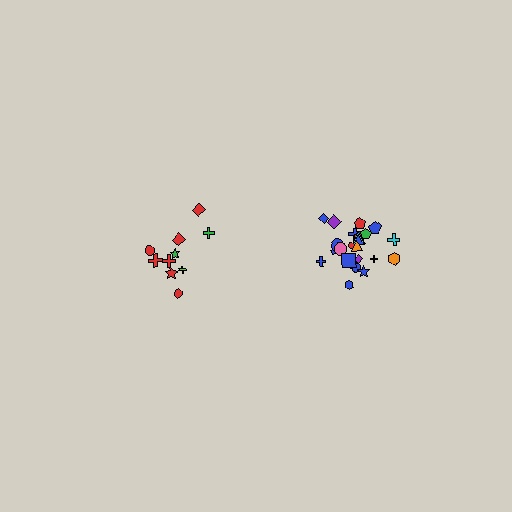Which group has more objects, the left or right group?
The right group.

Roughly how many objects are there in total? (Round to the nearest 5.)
Roughly 35 objects in total.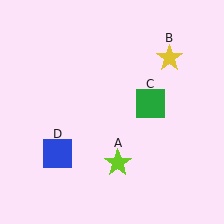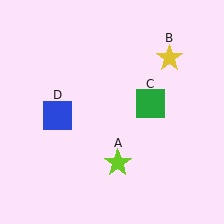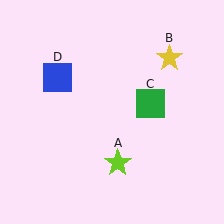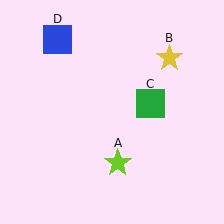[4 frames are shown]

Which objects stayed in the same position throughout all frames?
Lime star (object A) and yellow star (object B) and green square (object C) remained stationary.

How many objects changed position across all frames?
1 object changed position: blue square (object D).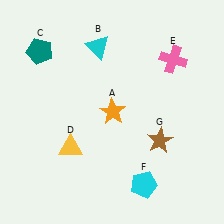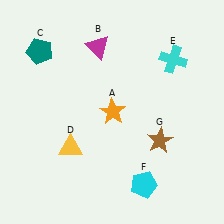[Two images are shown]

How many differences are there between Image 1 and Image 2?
There are 2 differences between the two images.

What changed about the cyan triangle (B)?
In Image 1, B is cyan. In Image 2, it changed to magenta.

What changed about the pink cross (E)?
In Image 1, E is pink. In Image 2, it changed to cyan.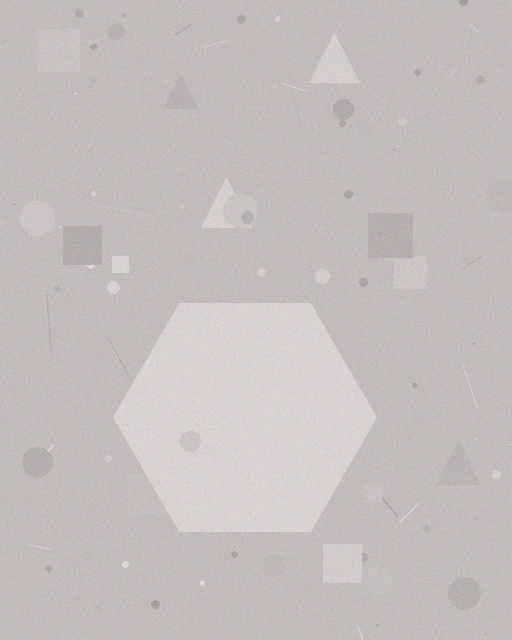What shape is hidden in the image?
A hexagon is hidden in the image.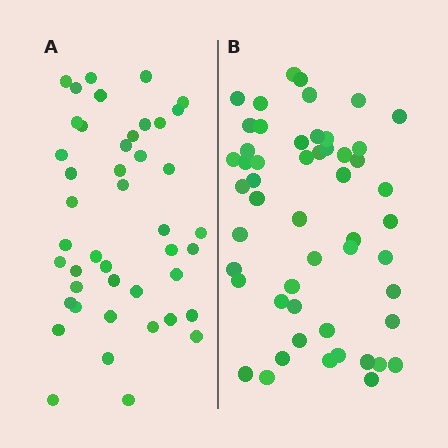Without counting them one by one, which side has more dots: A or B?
Region B (the right region) has more dots.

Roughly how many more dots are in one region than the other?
Region B has roughly 8 or so more dots than region A.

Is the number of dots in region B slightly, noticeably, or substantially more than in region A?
Region B has only slightly more — the two regions are fairly close. The ratio is roughly 1.2 to 1.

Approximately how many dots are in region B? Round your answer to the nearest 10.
About 50 dots. (The exact count is 52, which rounds to 50.)